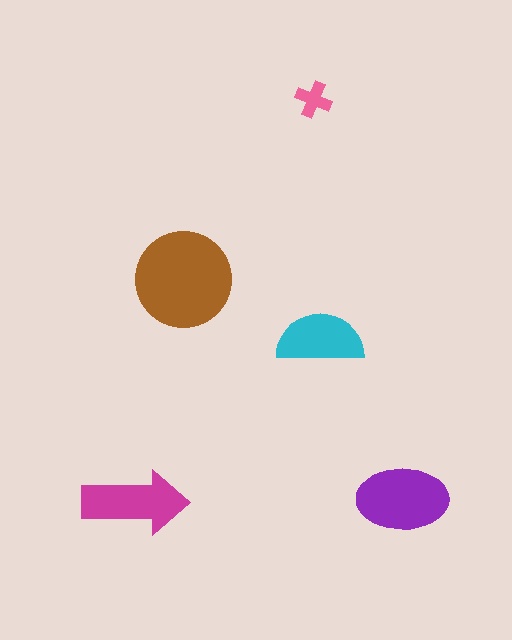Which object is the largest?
The brown circle.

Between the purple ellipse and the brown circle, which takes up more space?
The brown circle.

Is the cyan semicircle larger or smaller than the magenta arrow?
Smaller.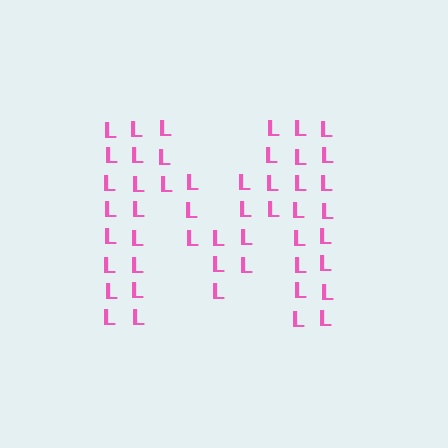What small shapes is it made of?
It is made of small letter L's.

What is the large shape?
The large shape is the letter M.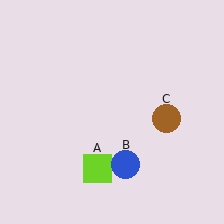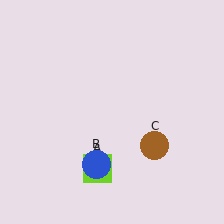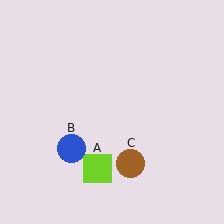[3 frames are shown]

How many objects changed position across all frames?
2 objects changed position: blue circle (object B), brown circle (object C).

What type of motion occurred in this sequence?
The blue circle (object B), brown circle (object C) rotated clockwise around the center of the scene.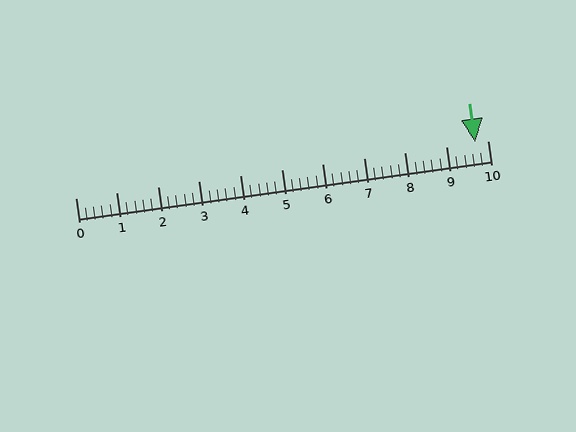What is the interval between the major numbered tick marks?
The major tick marks are spaced 1 units apart.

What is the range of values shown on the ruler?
The ruler shows values from 0 to 10.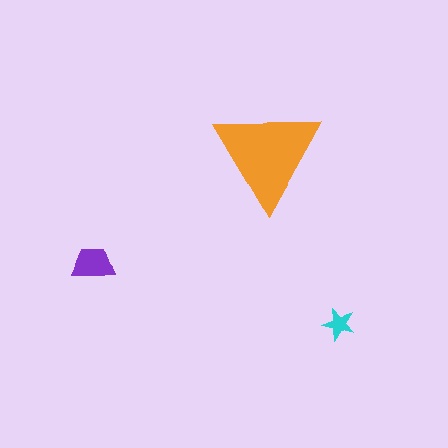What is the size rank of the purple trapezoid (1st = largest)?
2nd.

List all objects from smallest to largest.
The cyan star, the purple trapezoid, the orange triangle.